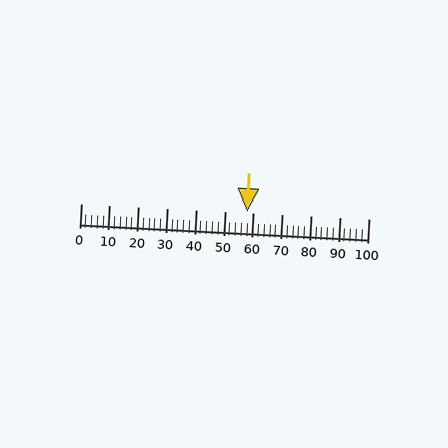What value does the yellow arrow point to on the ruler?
The yellow arrow points to approximately 58.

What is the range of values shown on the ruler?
The ruler shows values from 0 to 100.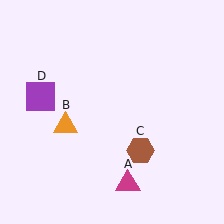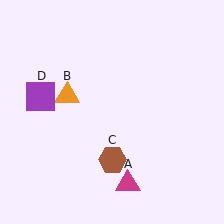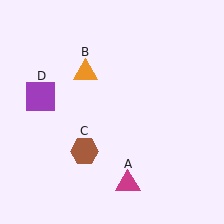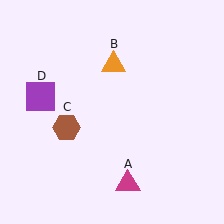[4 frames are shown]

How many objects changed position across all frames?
2 objects changed position: orange triangle (object B), brown hexagon (object C).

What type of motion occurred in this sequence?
The orange triangle (object B), brown hexagon (object C) rotated clockwise around the center of the scene.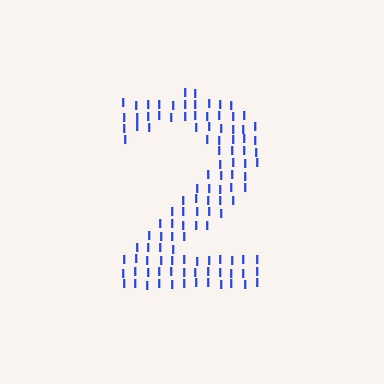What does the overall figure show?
The overall figure shows the digit 2.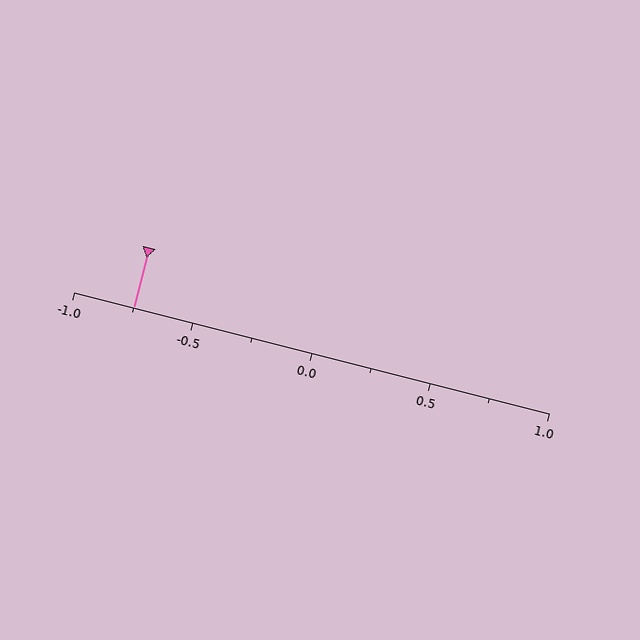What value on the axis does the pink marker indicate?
The marker indicates approximately -0.75.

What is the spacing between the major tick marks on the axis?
The major ticks are spaced 0.5 apart.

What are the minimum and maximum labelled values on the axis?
The axis runs from -1.0 to 1.0.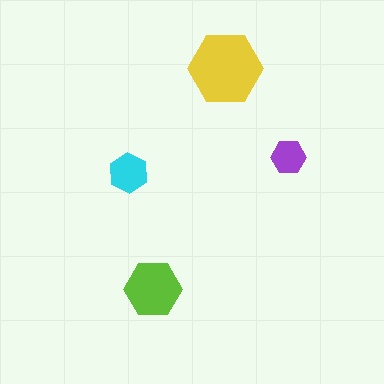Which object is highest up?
The yellow hexagon is topmost.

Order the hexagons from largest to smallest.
the yellow one, the lime one, the cyan one, the purple one.